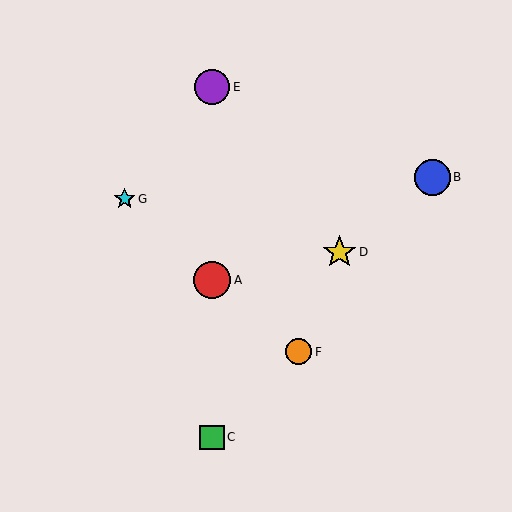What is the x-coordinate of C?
Object C is at x≈212.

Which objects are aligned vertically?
Objects A, C, E are aligned vertically.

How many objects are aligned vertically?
3 objects (A, C, E) are aligned vertically.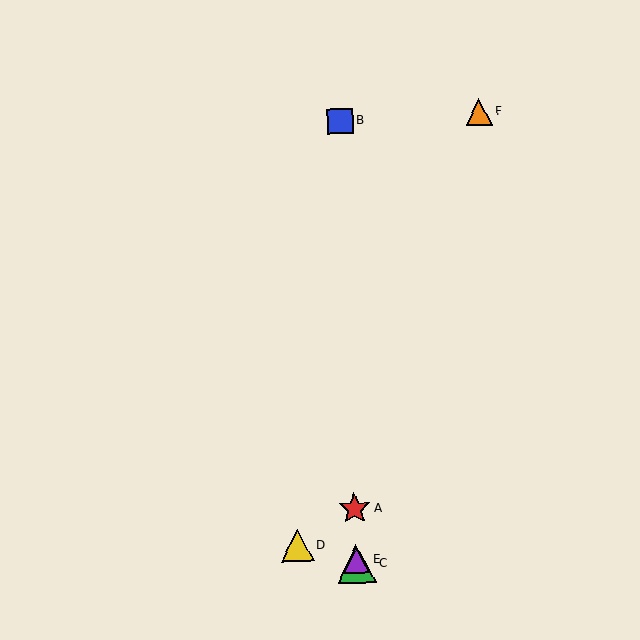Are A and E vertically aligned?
Yes, both are at x≈355.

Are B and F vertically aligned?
No, B is at x≈340 and F is at x≈479.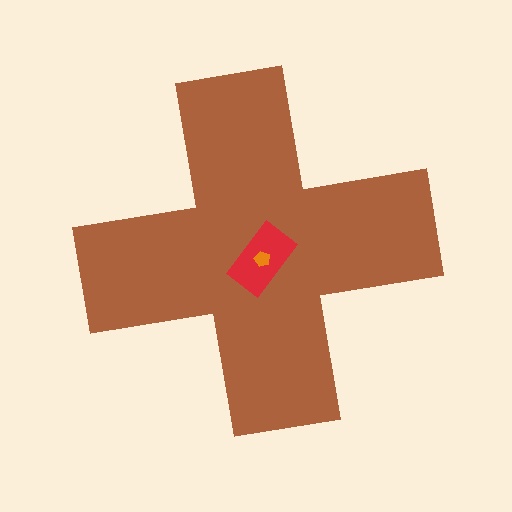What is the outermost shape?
The brown cross.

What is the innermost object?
The orange pentagon.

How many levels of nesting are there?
3.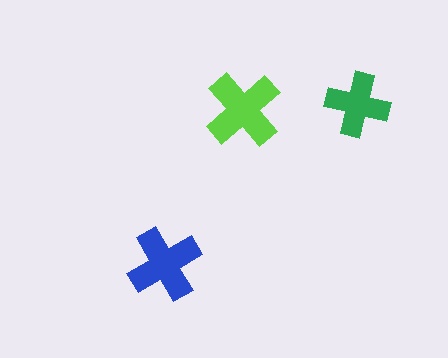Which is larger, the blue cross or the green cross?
The blue one.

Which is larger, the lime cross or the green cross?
The lime one.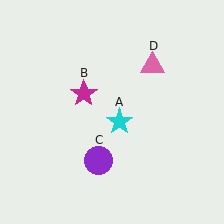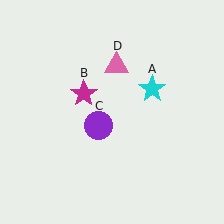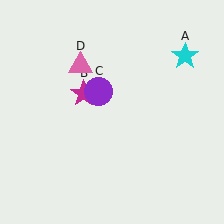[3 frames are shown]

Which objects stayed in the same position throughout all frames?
Magenta star (object B) remained stationary.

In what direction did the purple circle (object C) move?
The purple circle (object C) moved up.